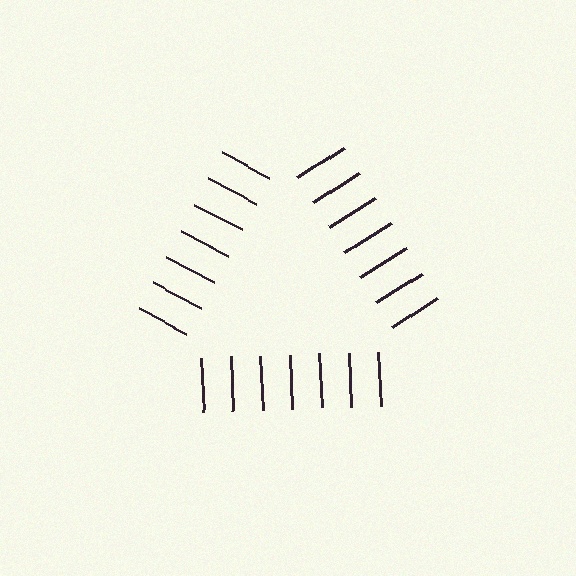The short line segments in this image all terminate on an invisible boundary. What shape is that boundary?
An illusory triangle — the line segments terminate on its edges but no continuous stroke is drawn.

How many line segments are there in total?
21 — 7 along each of the 3 edges.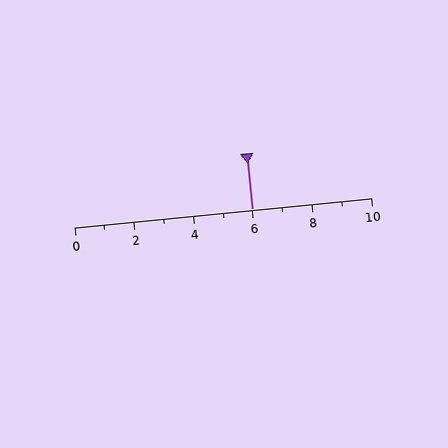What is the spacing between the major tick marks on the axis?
The major ticks are spaced 2 apart.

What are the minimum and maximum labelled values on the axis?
The axis runs from 0 to 10.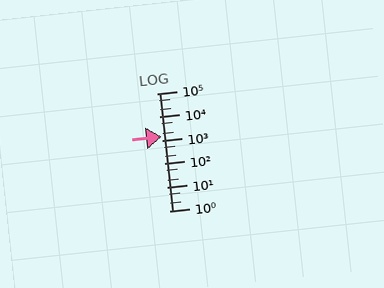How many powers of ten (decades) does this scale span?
The scale spans 5 decades, from 1 to 100000.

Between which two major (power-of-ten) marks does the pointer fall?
The pointer is between 1000 and 10000.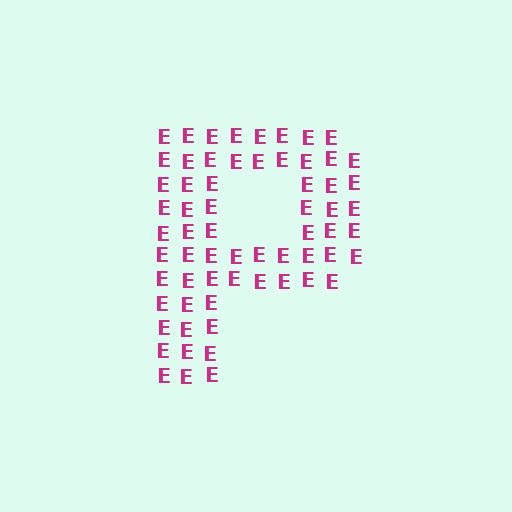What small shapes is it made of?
It is made of small letter E's.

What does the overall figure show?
The overall figure shows the letter P.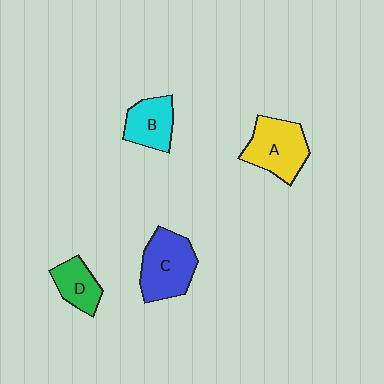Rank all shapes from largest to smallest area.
From largest to smallest: C (blue), A (yellow), B (cyan), D (green).